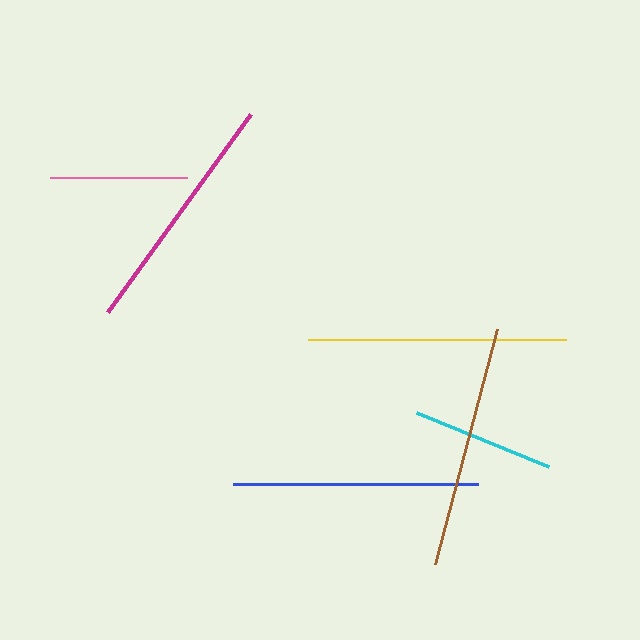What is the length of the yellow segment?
The yellow segment is approximately 258 pixels long.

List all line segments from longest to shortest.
From longest to shortest: yellow, blue, magenta, brown, cyan, pink.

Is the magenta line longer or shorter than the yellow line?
The yellow line is longer than the magenta line.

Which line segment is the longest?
The yellow line is the longest at approximately 258 pixels.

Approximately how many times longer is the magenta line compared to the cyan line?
The magenta line is approximately 1.7 times the length of the cyan line.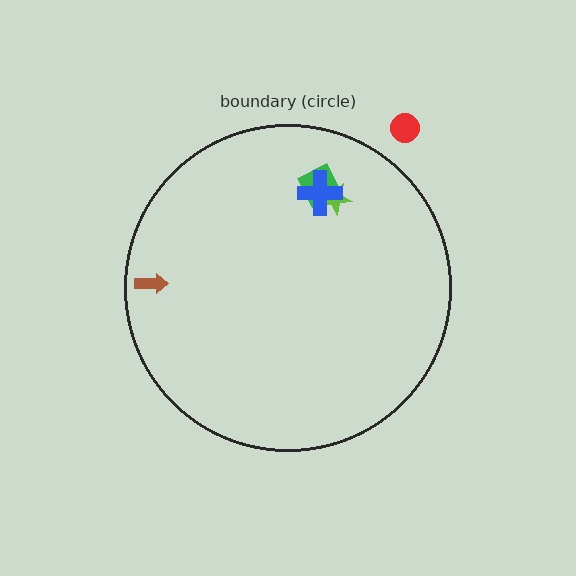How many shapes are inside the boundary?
4 inside, 1 outside.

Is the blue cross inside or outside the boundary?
Inside.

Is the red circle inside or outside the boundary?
Outside.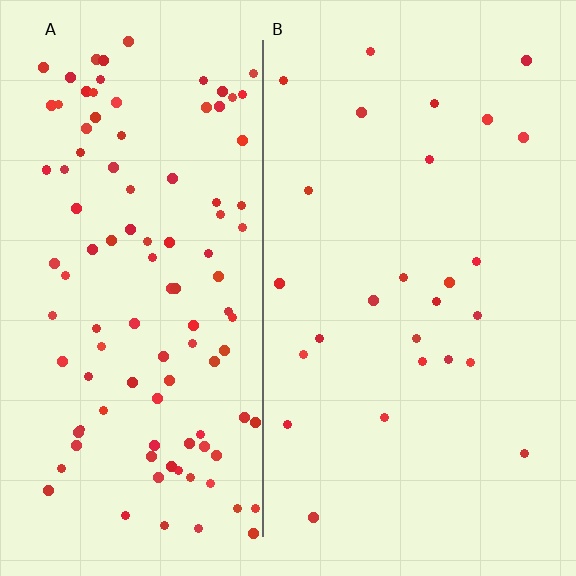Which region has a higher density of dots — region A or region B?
A (the left).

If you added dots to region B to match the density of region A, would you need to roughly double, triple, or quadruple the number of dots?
Approximately quadruple.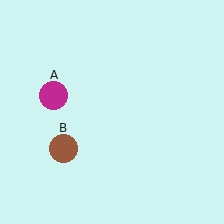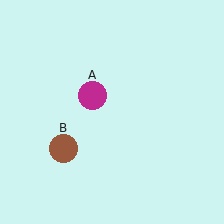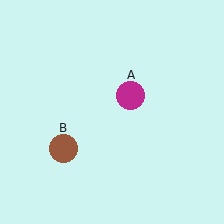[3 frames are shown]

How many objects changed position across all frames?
1 object changed position: magenta circle (object A).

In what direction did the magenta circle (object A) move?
The magenta circle (object A) moved right.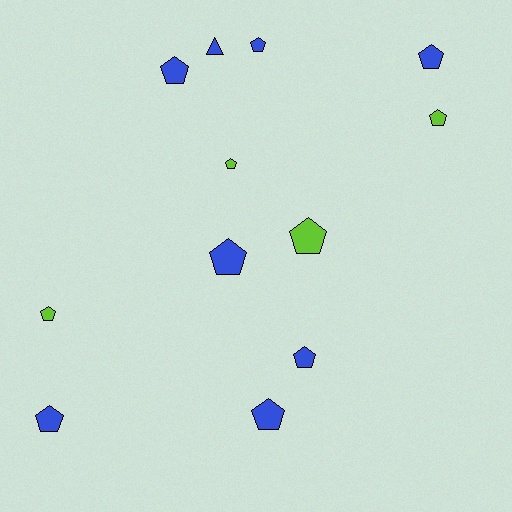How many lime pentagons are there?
There are 4 lime pentagons.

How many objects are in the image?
There are 12 objects.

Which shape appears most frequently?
Pentagon, with 11 objects.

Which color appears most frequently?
Blue, with 8 objects.